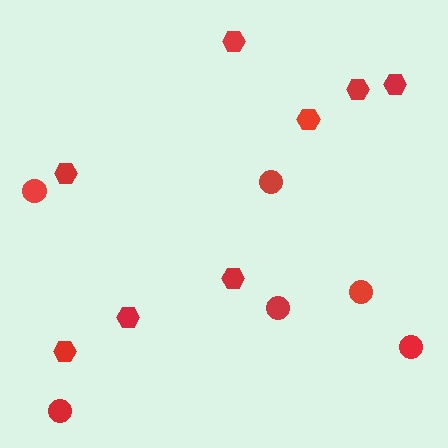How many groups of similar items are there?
There are 2 groups: one group of circles (6) and one group of hexagons (8).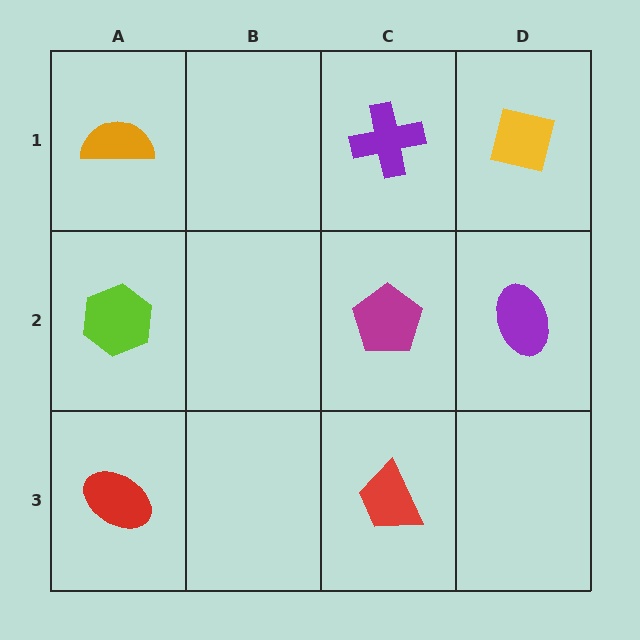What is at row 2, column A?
A lime hexagon.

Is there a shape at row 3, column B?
No, that cell is empty.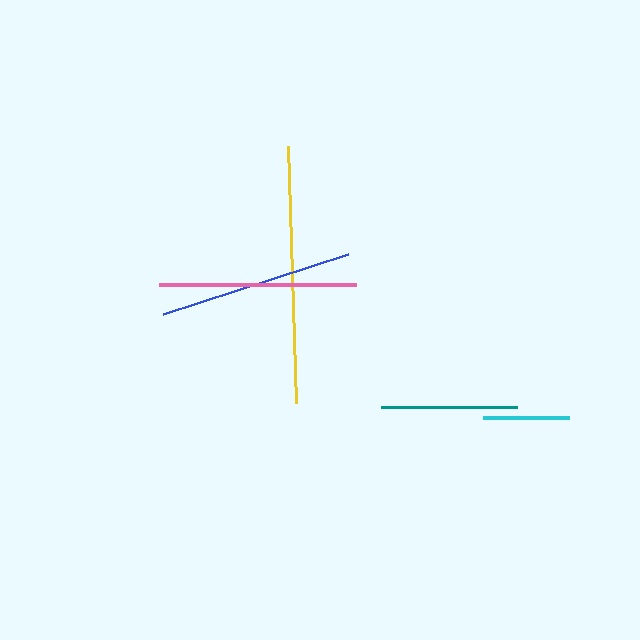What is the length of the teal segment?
The teal segment is approximately 136 pixels long.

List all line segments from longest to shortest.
From longest to shortest: yellow, pink, blue, teal, cyan.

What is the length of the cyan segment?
The cyan segment is approximately 86 pixels long.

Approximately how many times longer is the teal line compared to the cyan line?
The teal line is approximately 1.6 times the length of the cyan line.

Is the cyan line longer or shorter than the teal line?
The teal line is longer than the cyan line.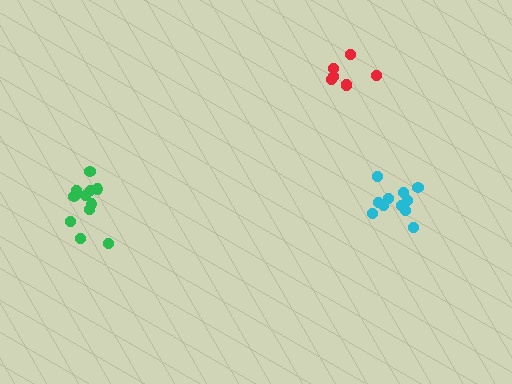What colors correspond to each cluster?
The clusters are colored: cyan, red, green.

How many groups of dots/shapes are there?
There are 3 groups.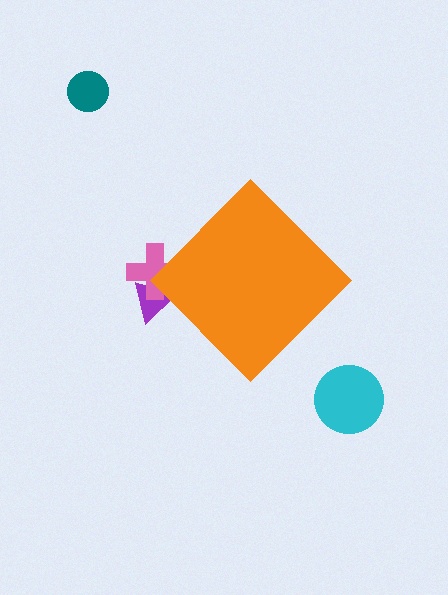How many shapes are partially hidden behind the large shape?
2 shapes are partially hidden.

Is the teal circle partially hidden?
No, the teal circle is fully visible.